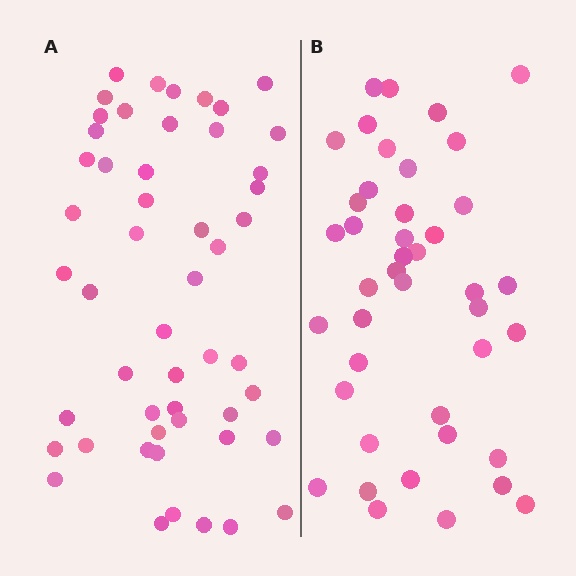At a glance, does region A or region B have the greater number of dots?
Region A (the left region) has more dots.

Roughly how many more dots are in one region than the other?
Region A has roughly 8 or so more dots than region B.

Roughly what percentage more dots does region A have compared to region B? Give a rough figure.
About 20% more.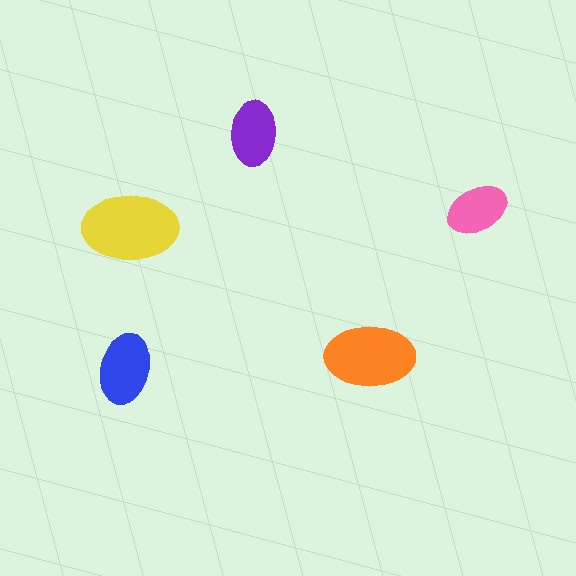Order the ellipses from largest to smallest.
the yellow one, the orange one, the blue one, the purple one, the pink one.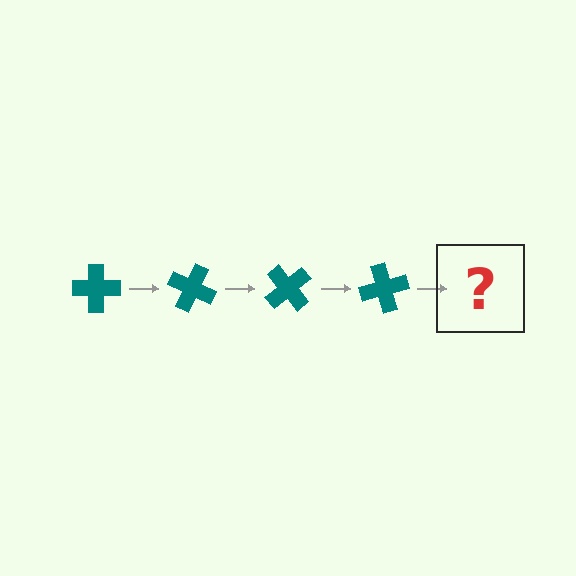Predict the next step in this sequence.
The next step is a teal cross rotated 100 degrees.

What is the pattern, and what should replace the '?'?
The pattern is that the cross rotates 25 degrees each step. The '?' should be a teal cross rotated 100 degrees.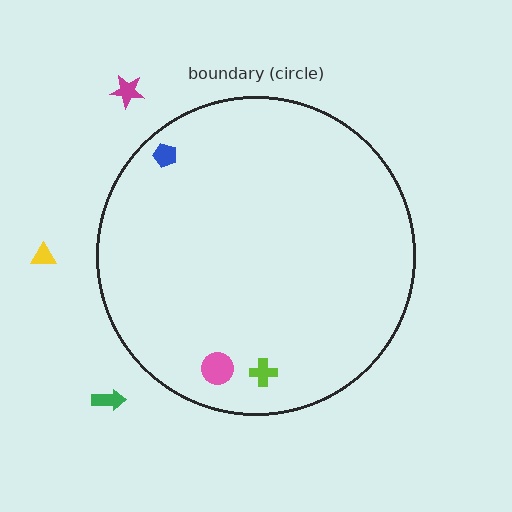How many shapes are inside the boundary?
3 inside, 3 outside.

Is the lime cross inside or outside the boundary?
Inside.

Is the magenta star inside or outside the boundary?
Outside.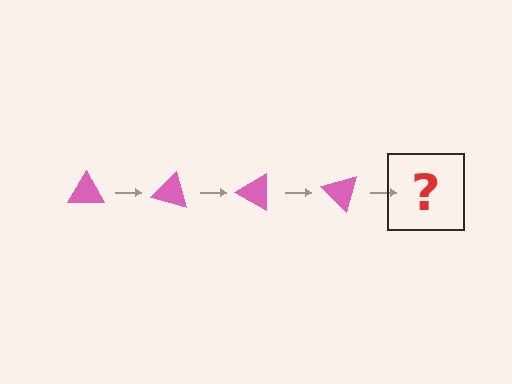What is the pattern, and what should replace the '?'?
The pattern is that the triangle rotates 15 degrees each step. The '?' should be a pink triangle rotated 60 degrees.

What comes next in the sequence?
The next element should be a pink triangle rotated 60 degrees.